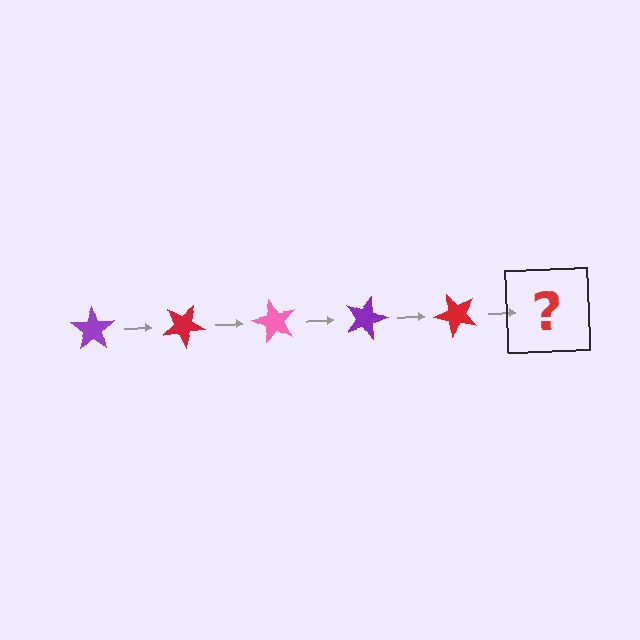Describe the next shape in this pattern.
It should be a pink star, rotated 150 degrees from the start.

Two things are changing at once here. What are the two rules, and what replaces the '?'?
The two rules are that it rotates 30 degrees each step and the color cycles through purple, red, and pink. The '?' should be a pink star, rotated 150 degrees from the start.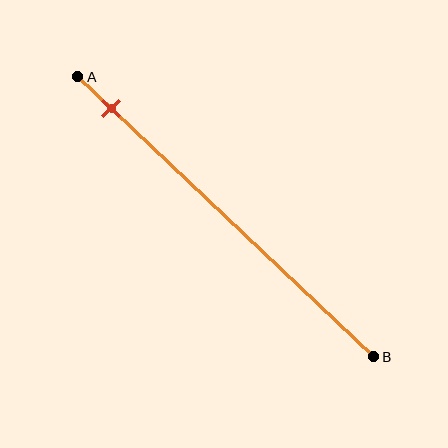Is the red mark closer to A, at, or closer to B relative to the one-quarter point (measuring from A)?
The red mark is closer to point A than the one-quarter point of segment AB.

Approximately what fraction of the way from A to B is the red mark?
The red mark is approximately 10% of the way from A to B.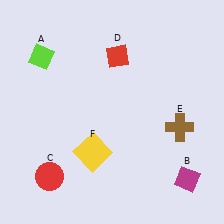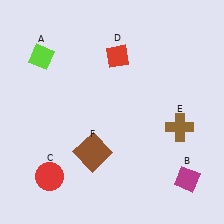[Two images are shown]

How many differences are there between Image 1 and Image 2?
There is 1 difference between the two images.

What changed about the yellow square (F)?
In Image 1, F is yellow. In Image 2, it changed to brown.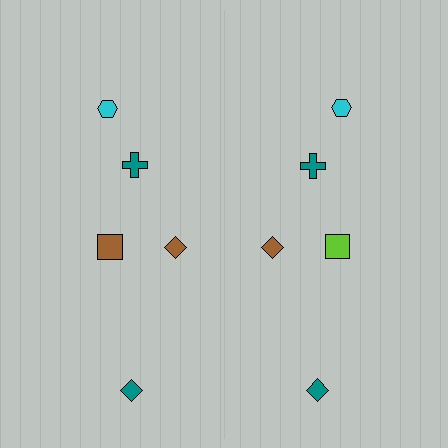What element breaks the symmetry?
The lime square on the right side breaks the symmetry — its mirror counterpart is brown.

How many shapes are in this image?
There are 10 shapes in this image.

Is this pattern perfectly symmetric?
No, the pattern is not perfectly symmetric. The lime square on the right side breaks the symmetry — its mirror counterpart is brown.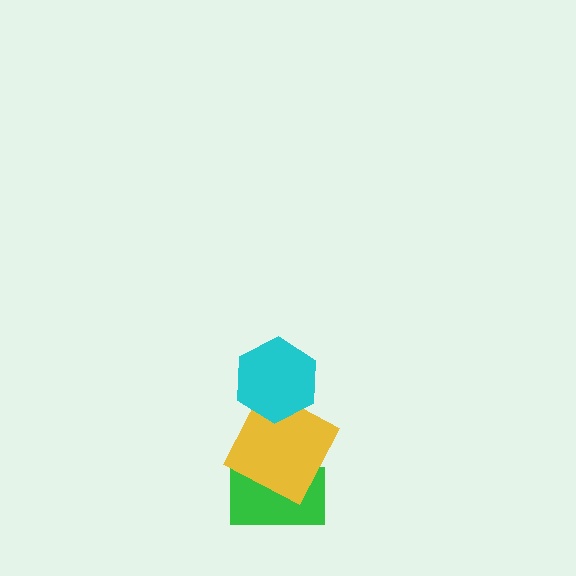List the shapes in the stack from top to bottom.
From top to bottom: the cyan hexagon, the yellow square, the green rectangle.